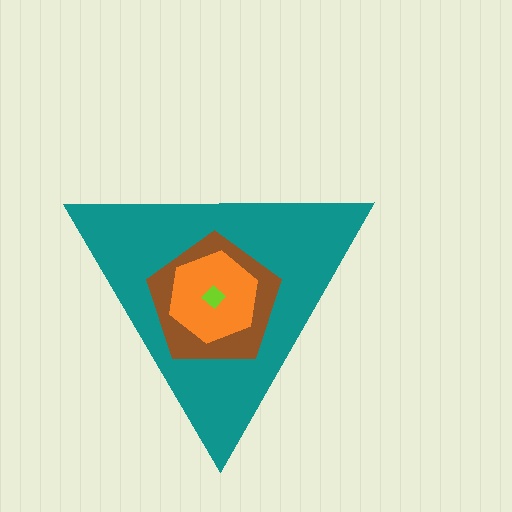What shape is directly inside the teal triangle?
The brown pentagon.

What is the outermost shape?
The teal triangle.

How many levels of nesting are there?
4.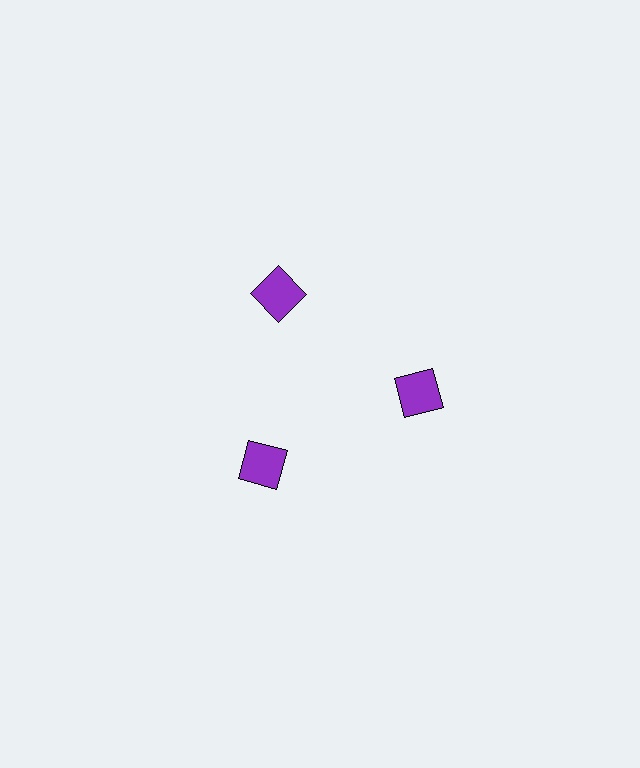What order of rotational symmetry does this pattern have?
This pattern has 3-fold rotational symmetry.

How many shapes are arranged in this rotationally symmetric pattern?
There are 3 shapes, arranged in 3 groups of 1.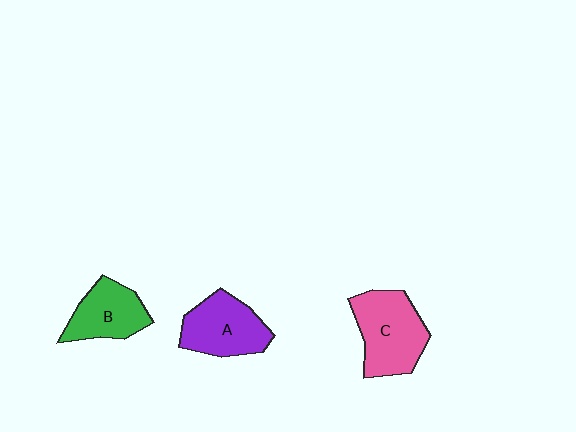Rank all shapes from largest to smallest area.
From largest to smallest: C (pink), A (purple), B (green).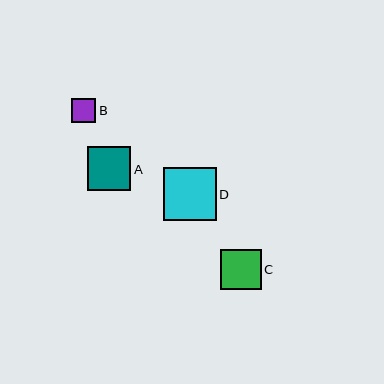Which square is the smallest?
Square B is the smallest with a size of approximately 24 pixels.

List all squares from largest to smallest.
From largest to smallest: D, A, C, B.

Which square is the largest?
Square D is the largest with a size of approximately 52 pixels.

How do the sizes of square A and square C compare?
Square A and square C are approximately the same size.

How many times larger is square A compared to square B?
Square A is approximately 1.8 times the size of square B.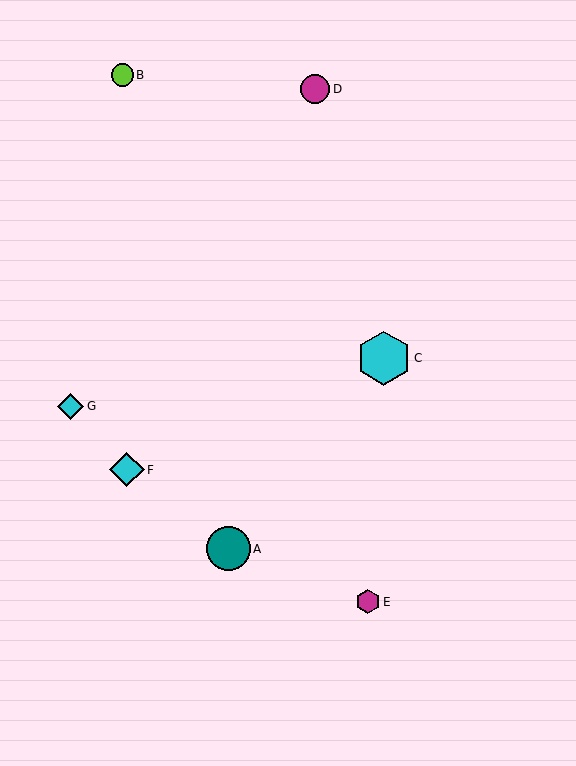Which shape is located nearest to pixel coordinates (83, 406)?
The cyan diamond (labeled G) at (71, 406) is nearest to that location.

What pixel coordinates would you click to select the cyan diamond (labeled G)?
Click at (71, 406) to select the cyan diamond G.